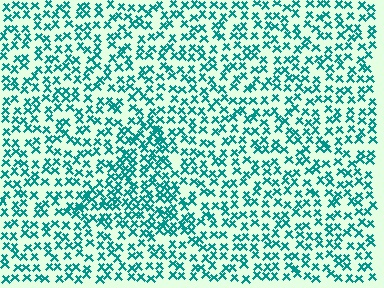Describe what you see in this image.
The image contains small teal elements arranged at two different densities. A triangle-shaped region is visible where the elements are more densely packed than the surrounding area.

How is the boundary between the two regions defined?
The boundary is defined by a change in element density (approximately 1.6x ratio). All elements are the same color, size, and shape.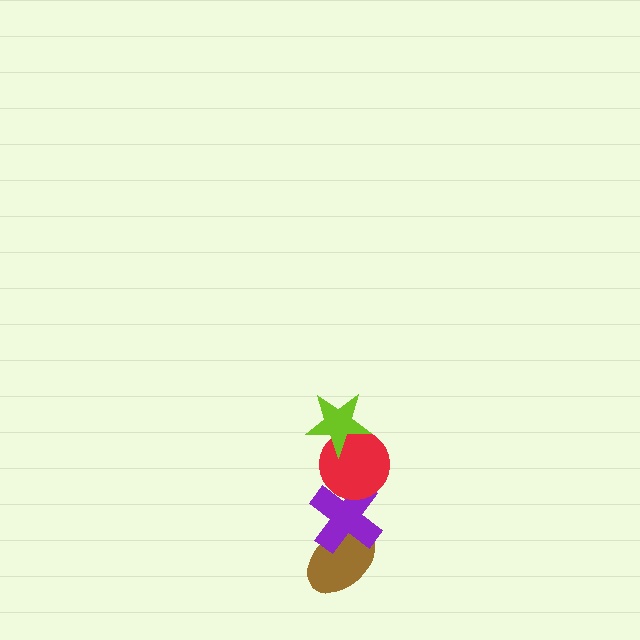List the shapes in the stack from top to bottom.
From top to bottom: the lime star, the red circle, the purple cross, the brown ellipse.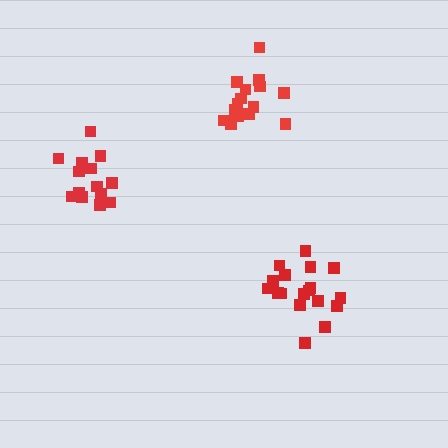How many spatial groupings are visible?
There are 3 spatial groupings.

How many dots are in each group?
Group 1: 18 dots, Group 2: 16 dots, Group 3: 14 dots (48 total).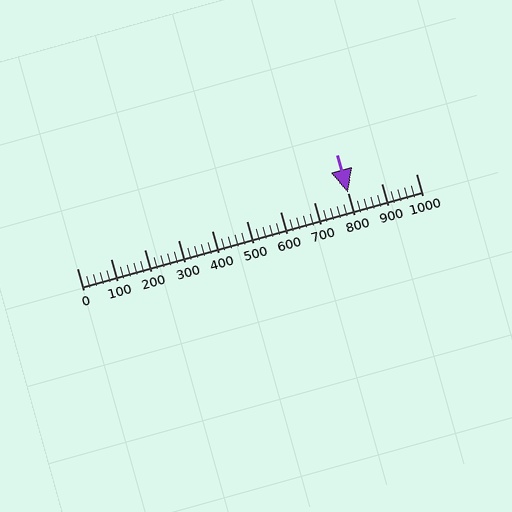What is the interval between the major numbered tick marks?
The major tick marks are spaced 100 units apart.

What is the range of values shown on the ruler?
The ruler shows values from 0 to 1000.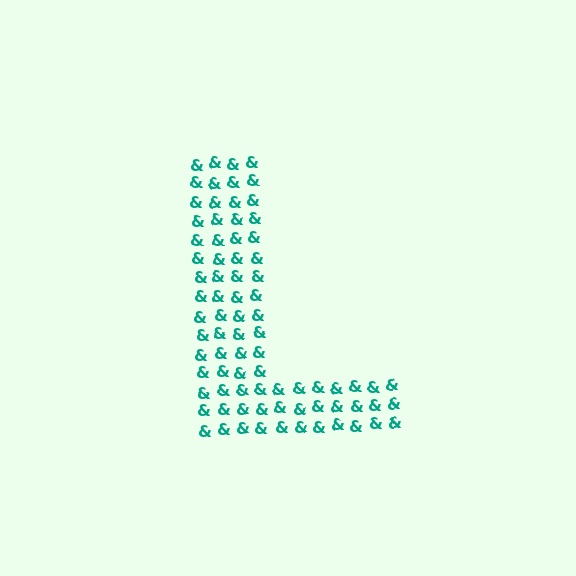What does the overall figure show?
The overall figure shows the letter L.